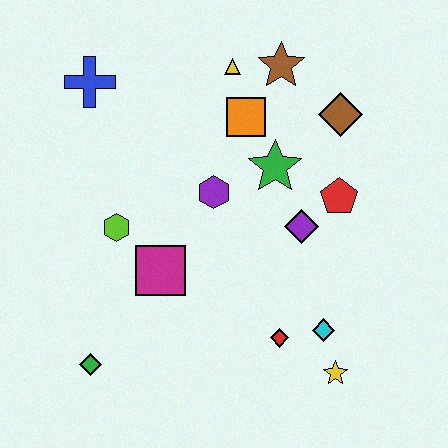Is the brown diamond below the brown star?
Yes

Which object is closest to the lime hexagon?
The magenta square is closest to the lime hexagon.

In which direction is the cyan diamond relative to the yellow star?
The cyan diamond is above the yellow star.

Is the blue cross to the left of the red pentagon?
Yes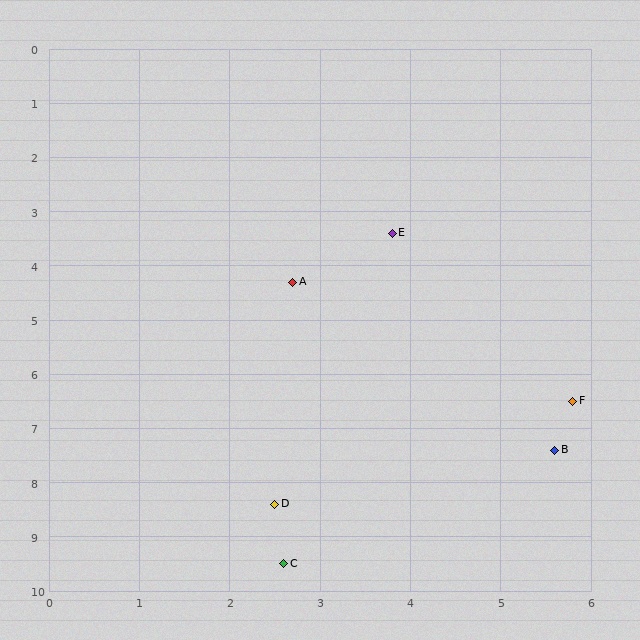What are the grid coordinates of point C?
Point C is at approximately (2.6, 9.5).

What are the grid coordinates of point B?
Point B is at approximately (5.6, 7.4).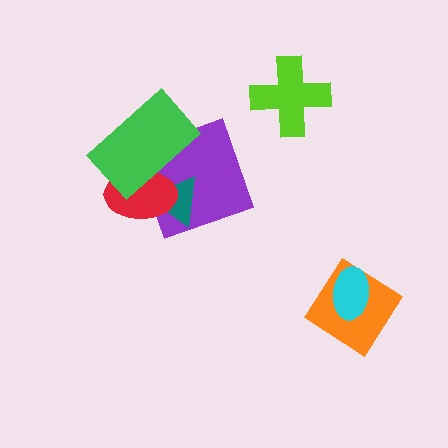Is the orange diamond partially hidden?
Yes, it is partially covered by another shape.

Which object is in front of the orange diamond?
The cyan ellipse is in front of the orange diamond.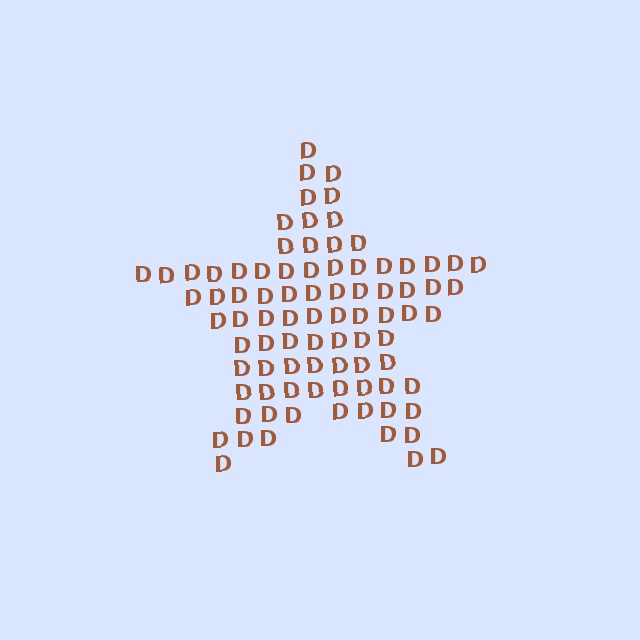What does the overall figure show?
The overall figure shows a star.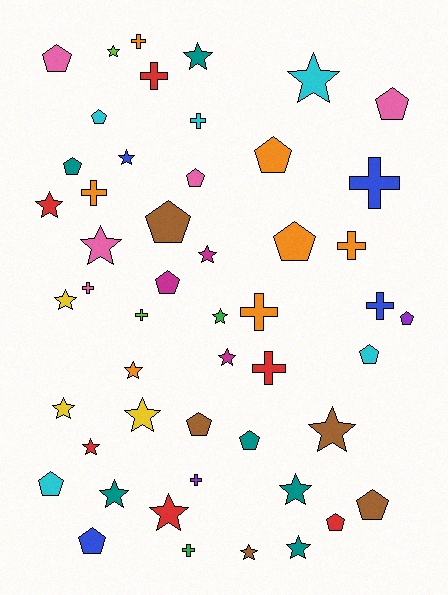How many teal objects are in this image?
There are 6 teal objects.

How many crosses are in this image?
There are 13 crosses.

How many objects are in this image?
There are 50 objects.